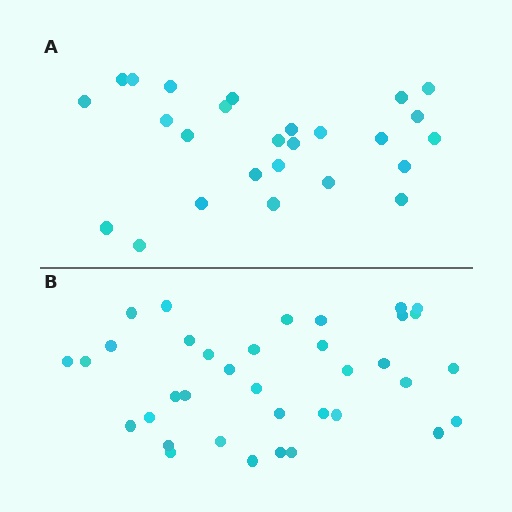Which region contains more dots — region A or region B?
Region B (the bottom region) has more dots.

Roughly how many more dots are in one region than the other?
Region B has roughly 10 or so more dots than region A.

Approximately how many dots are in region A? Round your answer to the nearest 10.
About 30 dots. (The exact count is 26, which rounds to 30.)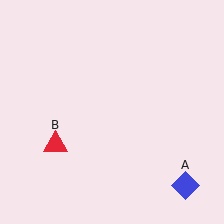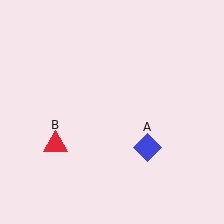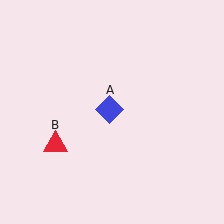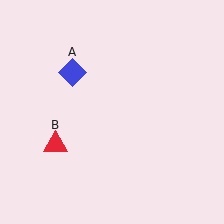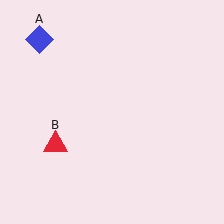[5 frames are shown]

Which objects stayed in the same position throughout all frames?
Red triangle (object B) remained stationary.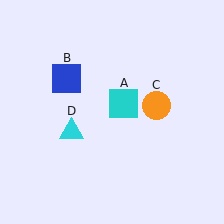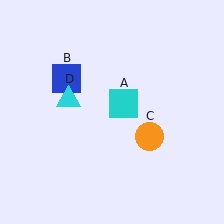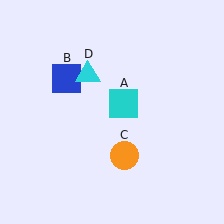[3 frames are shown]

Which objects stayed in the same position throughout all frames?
Cyan square (object A) and blue square (object B) remained stationary.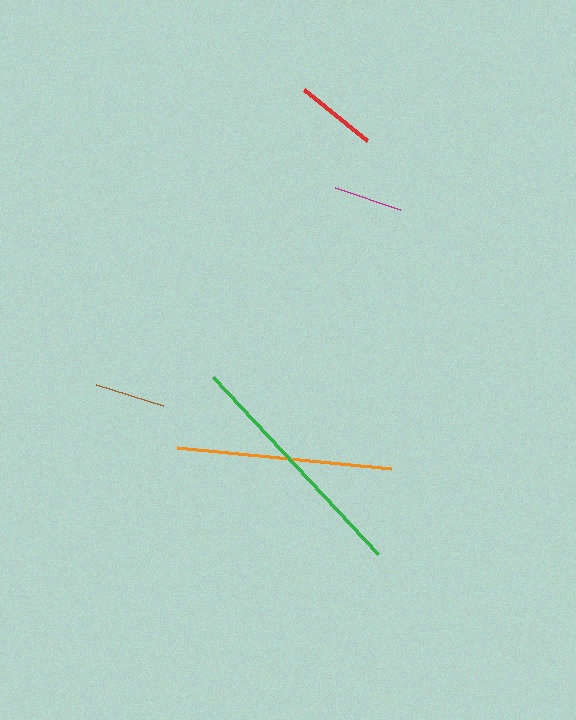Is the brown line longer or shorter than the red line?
The red line is longer than the brown line.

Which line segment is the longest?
The green line is the longest at approximately 242 pixels.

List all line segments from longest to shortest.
From longest to shortest: green, orange, red, brown, magenta.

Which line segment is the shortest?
The magenta line is the shortest at approximately 68 pixels.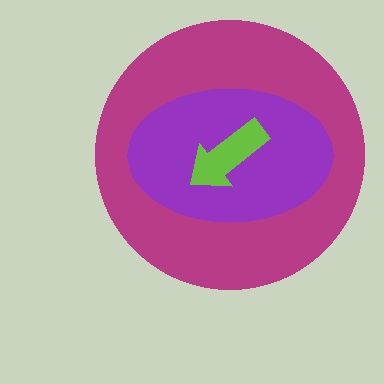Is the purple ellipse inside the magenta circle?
Yes.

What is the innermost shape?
The lime arrow.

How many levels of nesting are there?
3.